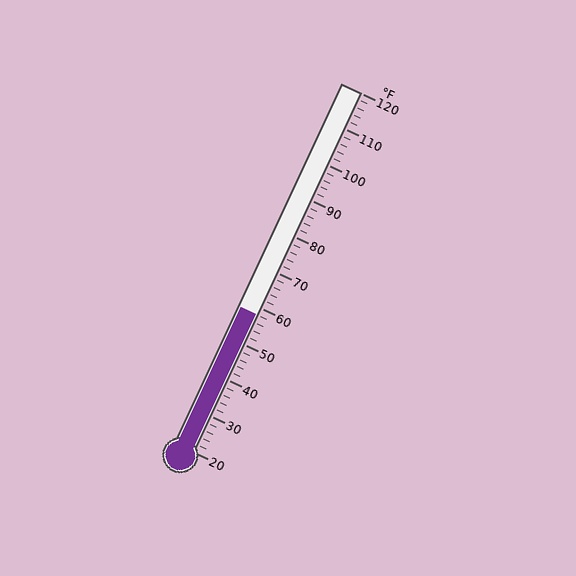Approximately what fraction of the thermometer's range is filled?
The thermometer is filled to approximately 40% of its range.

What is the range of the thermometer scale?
The thermometer scale ranges from 20°F to 120°F.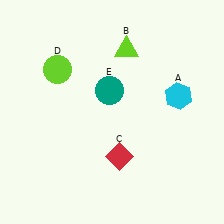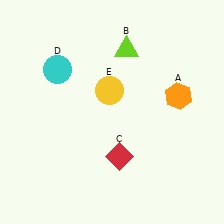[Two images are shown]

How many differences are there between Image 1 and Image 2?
There are 3 differences between the two images.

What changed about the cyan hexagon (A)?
In Image 1, A is cyan. In Image 2, it changed to orange.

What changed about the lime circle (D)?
In Image 1, D is lime. In Image 2, it changed to cyan.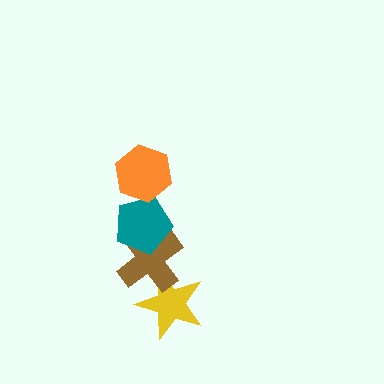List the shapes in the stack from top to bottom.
From top to bottom: the orange hexagon, the teal pentagon, the brown cross, the yellow star.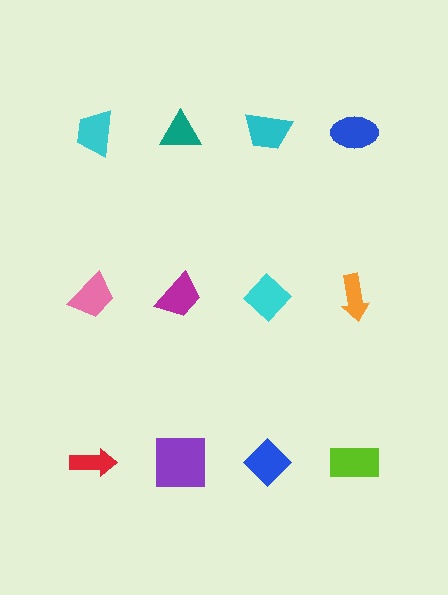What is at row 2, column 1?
A pink trapezoid.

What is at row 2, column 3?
A cyan diamond.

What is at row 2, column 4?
An orange arrow.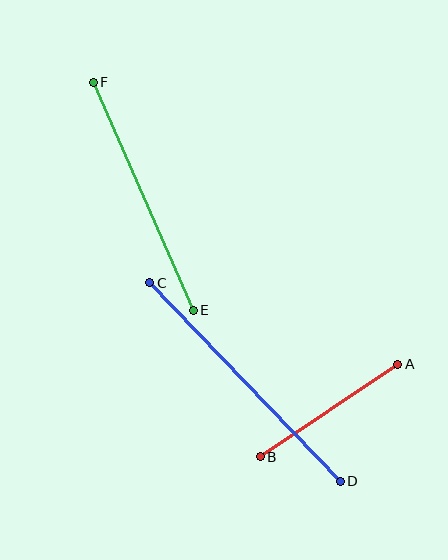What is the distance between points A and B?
The distance is approximately 166 pixels.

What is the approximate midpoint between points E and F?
The midpoint is at approximately (143, 196) pixels.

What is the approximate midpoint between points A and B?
The midpoint is at approximately (329, 411) pixels.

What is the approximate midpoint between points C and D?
The midpoint is at approximately (245, 382) pixels.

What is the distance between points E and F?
The distance is approximately 249 pixels.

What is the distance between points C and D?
The distance is approximately 275 pixels.